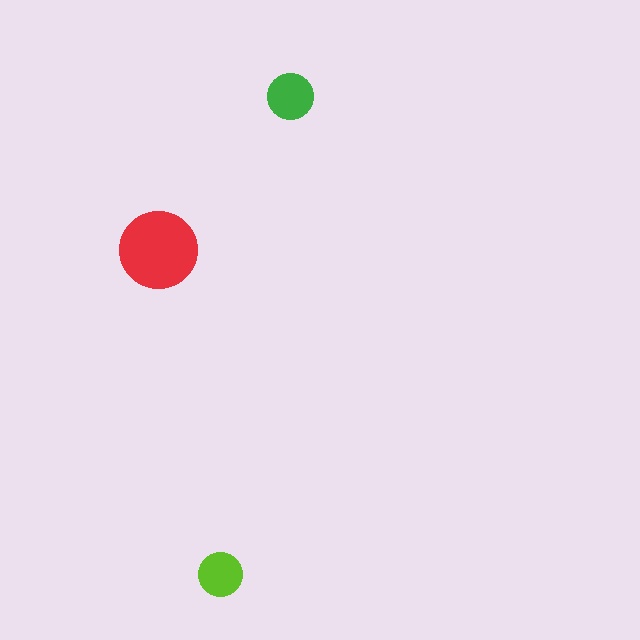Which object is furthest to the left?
The red circle is leftmost.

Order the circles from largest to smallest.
the red one, the green one, the lime one.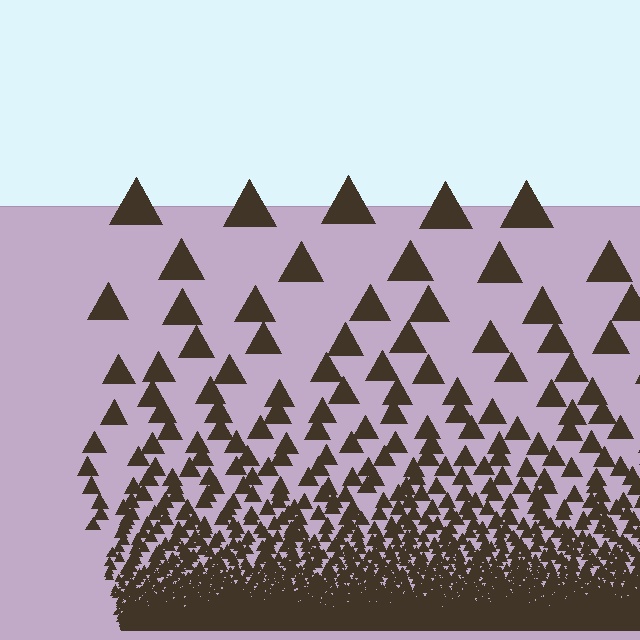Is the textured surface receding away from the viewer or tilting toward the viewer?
The surface appears to tilt toward the viewer. Texture elements get larger and sparser toward the top.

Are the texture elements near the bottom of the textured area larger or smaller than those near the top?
Smaller. The gradient is inverted — elements near the bottom are smaller and denser.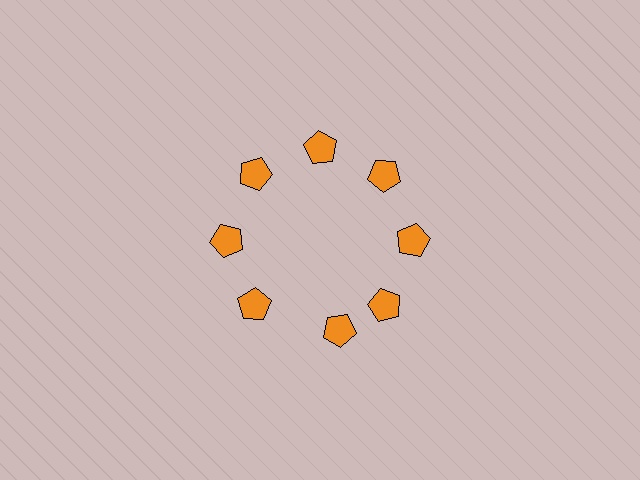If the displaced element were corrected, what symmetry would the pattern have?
It would have 8-fold rotational symmetry — the pattern would map onto itself every 45 degrees.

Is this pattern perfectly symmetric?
No. The 8 orange pentagons are arranged in a ring, but one element near the 6 o'clock position is rotated out of alignment along the ring, breaking the 8-fold rotational symmetry.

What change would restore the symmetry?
The symmetry would be restored by rotating it back into even spacing with its neighbors so that all 8 pentagons sit at equal angles and equal distance from the center.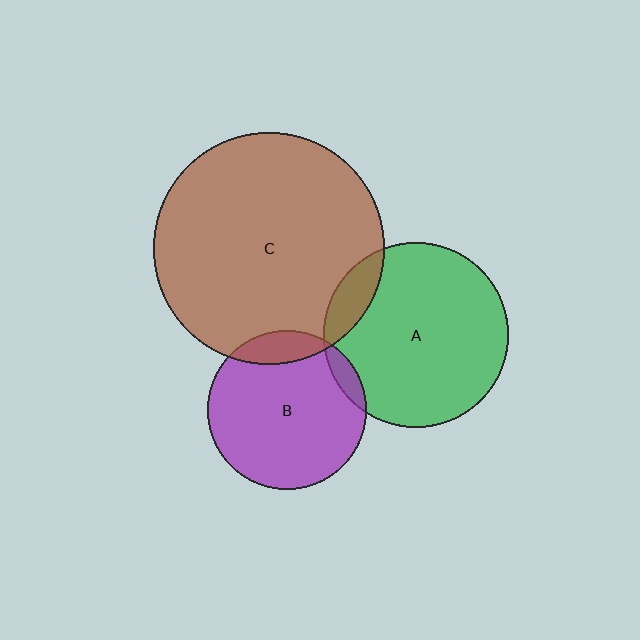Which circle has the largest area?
Circle C (brown).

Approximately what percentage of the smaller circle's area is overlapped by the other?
Approximately 10%.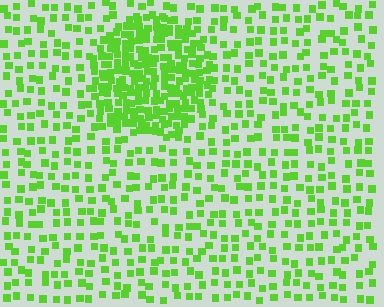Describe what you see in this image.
The image contains small lime elements arranged at two different densities. A circle-shaped region is visible where the elements are more densely packed than the surrounding area.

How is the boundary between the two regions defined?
The boundary is defined by a change in element density (approximately 2.6x ratio). All elements are the same color, size, and shape.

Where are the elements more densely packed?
The elements are more densely packed inside the circle boundary.